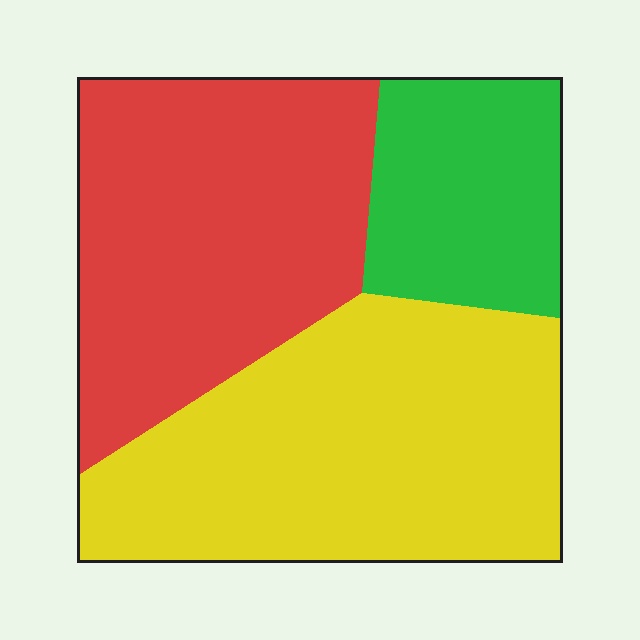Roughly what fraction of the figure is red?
Red takes up about three eighths (3/8) of the figure.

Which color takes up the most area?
Yellow, at roughly 45%.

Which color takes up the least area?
Green, at roughly 20%.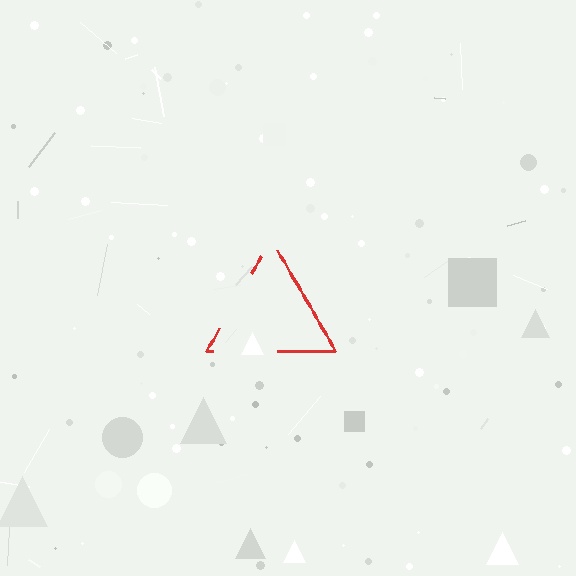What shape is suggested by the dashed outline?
The dashed outline suggests a triangle.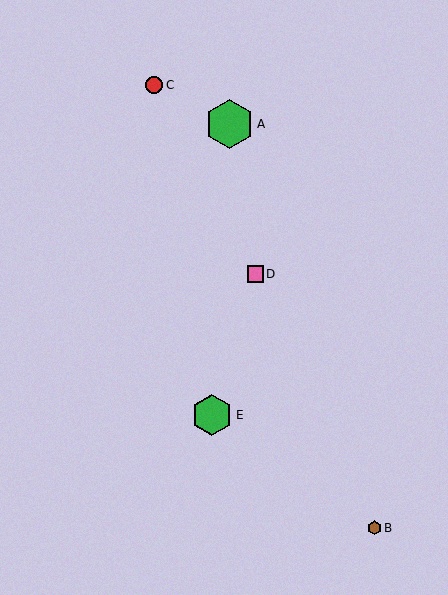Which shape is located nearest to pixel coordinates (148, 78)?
The red circle (labeled C) at (154, 85) is nearest to that location.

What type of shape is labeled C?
Shape C is a red circle.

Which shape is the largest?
The green hexagon (labeled A) is the largest.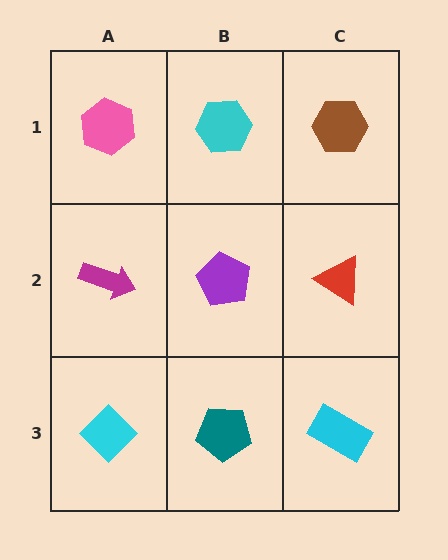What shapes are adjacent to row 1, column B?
A purple pentagon (row 2, column B), a pink hexagon (row 1, column A), a brown hexagon (row 1, column C).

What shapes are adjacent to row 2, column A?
A pink hexagon (row 1, column A), a cyan diamond (row 3, column A), a purple pentagon (row 2, column B).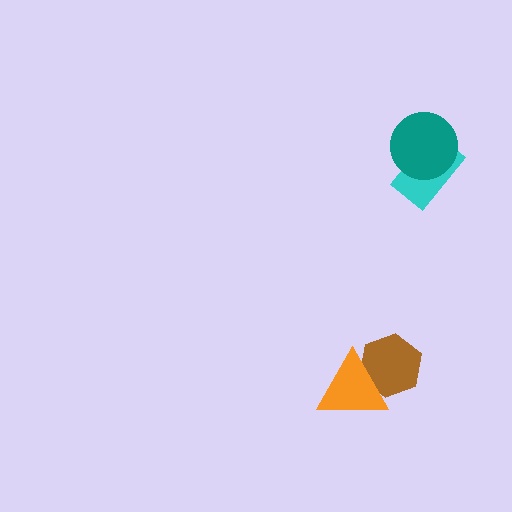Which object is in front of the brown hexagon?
The orange triangle is in front of the brown hexagon.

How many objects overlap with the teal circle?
1 object overlaps with the teal circle.